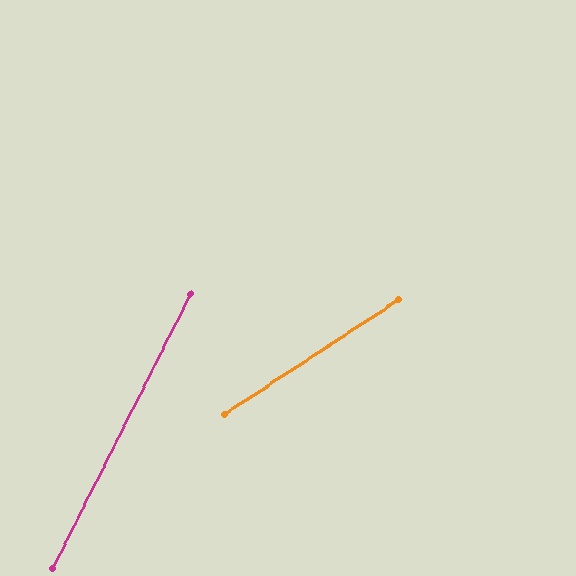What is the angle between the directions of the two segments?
Approximately 30 degrees.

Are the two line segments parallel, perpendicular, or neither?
Neither parallel nor perpendicular — they differ by about 30°.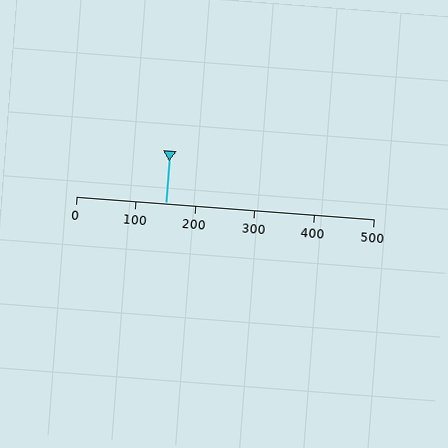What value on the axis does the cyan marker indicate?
The marker indicates approximately 150.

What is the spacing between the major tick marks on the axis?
The major ticks are spaced 100 apart.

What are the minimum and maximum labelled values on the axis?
The axis runs from 0 to 500.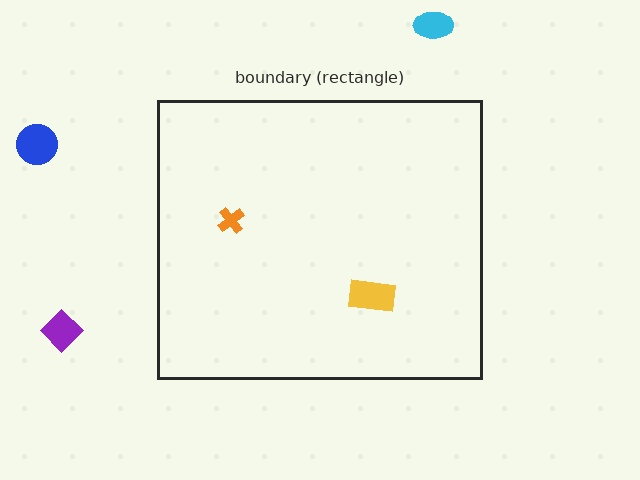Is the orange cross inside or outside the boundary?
Inside.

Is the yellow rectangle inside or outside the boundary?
Inside.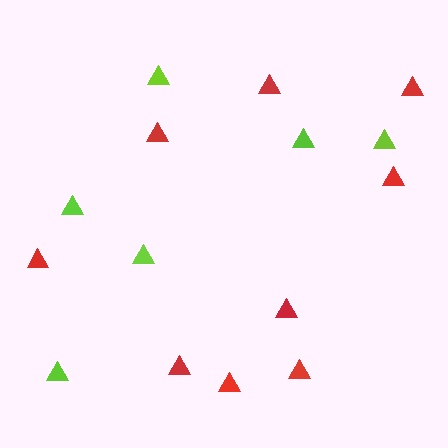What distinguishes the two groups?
There are 2 groups: one group of red triangles (9) and one group of lime triangles (6).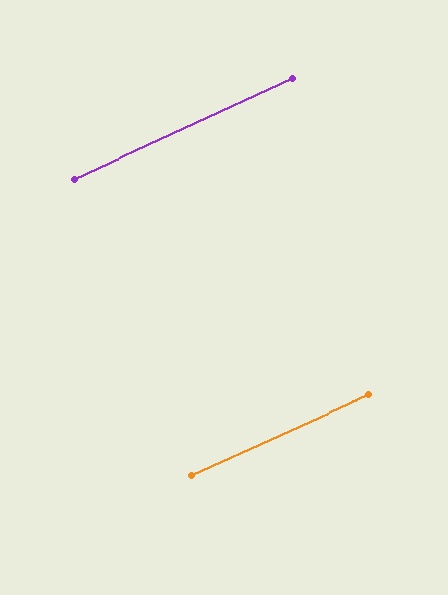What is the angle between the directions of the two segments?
Approximately 1 degree.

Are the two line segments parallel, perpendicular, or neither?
Parallel — their directions differ by only 0.8°.